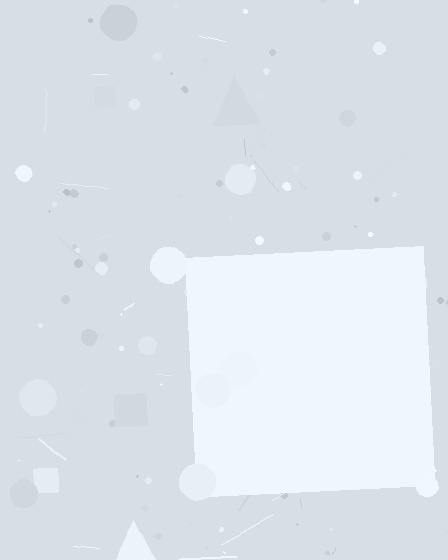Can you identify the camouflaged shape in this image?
The camouflaged shape is a square.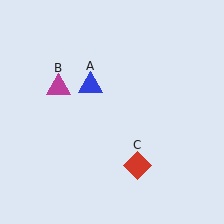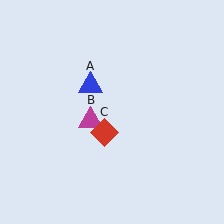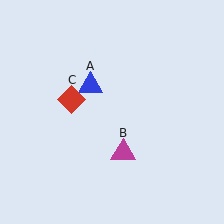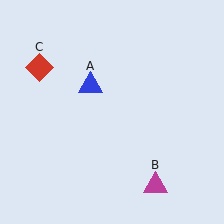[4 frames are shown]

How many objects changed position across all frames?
2 objects changed position: magenta triangle (object B), red diamond (object C).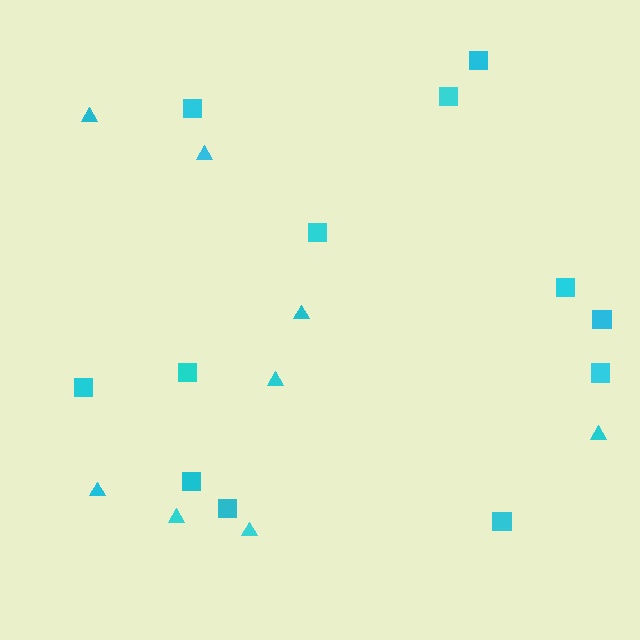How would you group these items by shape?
There are 2 groups: one group of squares (12) and one group of triangles (8).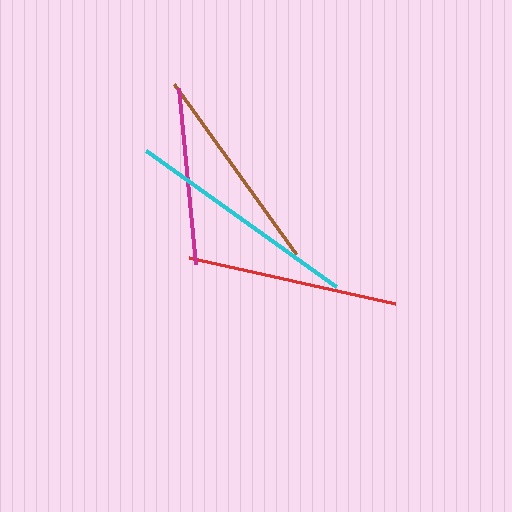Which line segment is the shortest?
The magenta line is the shortest at approximately 176 pixels.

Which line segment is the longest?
The cyan line is the longest at approximately 233 pixels.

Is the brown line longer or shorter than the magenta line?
The brown line is longer than the magenta line.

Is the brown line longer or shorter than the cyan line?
The cyan line is longer than the brown line.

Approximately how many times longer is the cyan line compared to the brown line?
The cyan line is approximately 1.1 times the length of the brown line.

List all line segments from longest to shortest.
From longest to shortest: cyan, red, brown, magenta.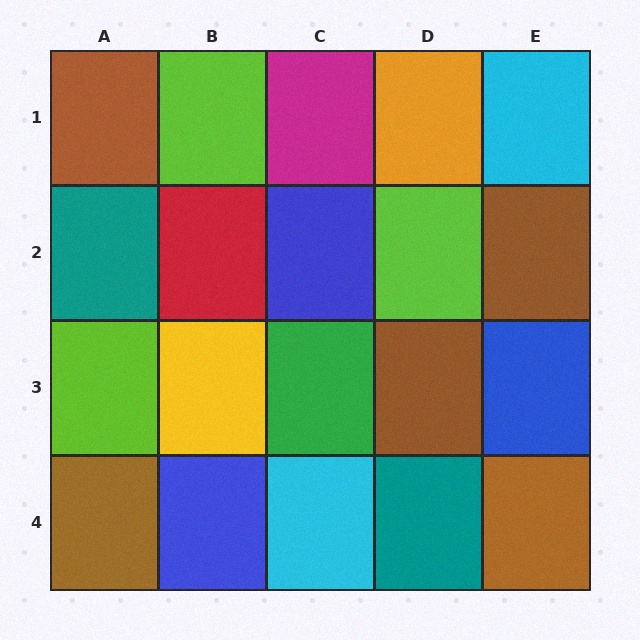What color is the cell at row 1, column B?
Lime.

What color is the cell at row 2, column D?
Lime.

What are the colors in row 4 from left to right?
Brown, blue, cyan, teal, brown.